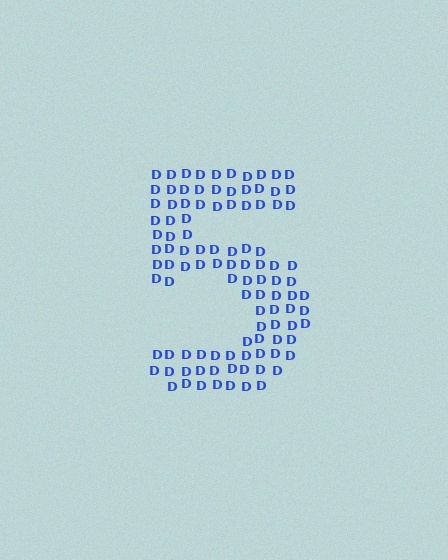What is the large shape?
The large shape is the digit 5.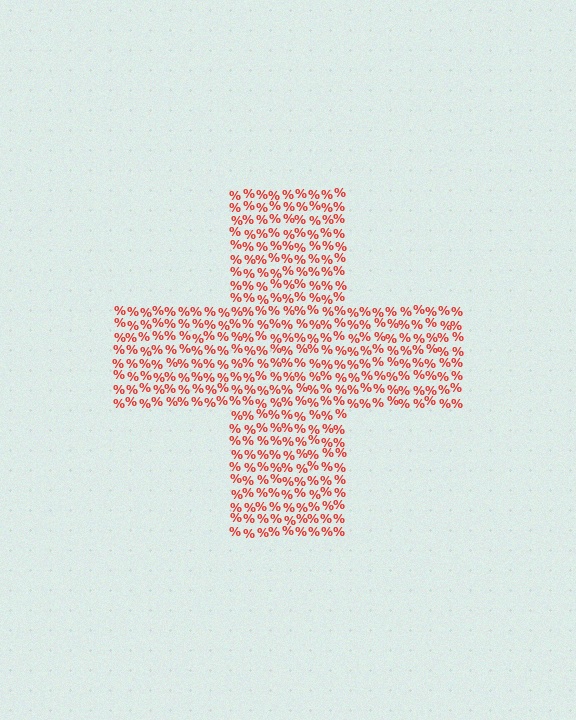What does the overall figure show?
The overall figure shows a cross.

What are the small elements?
The small elements are percent signs.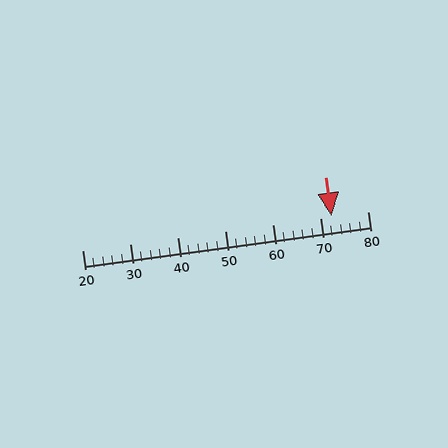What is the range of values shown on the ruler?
The ruler shows values from 20 to 80.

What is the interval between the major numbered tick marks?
The major tick marks are spaced 10 units apart.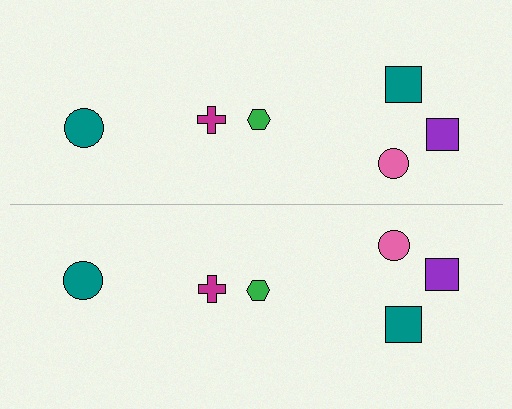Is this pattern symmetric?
Yes, this pattern has bilateral (reflection) symmetry.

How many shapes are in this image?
There are 12 shapes in this image.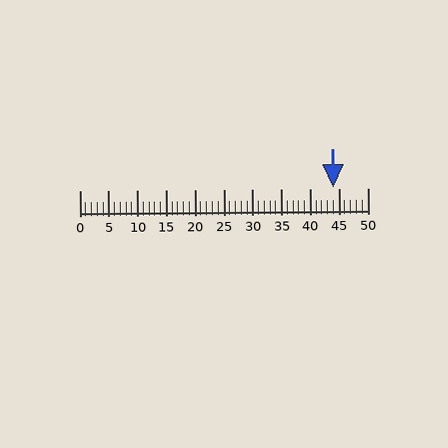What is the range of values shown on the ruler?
The ruler shows values from 0 to 50.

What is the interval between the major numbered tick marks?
The major tick marks are spaced 5 units apart.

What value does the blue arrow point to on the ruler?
The blue arrow points to approximately 44.